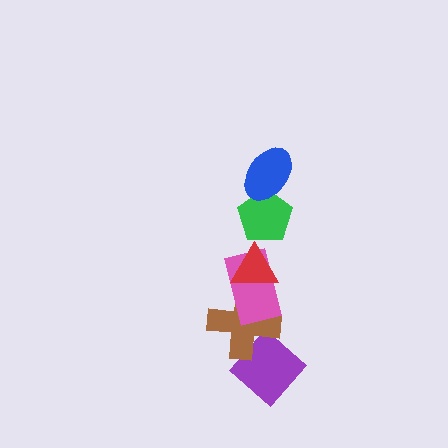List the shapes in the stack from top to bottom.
From top to bottom: the blue ellipse, the green pentagon, the red triangle, the pink rectangle, the brown cross, the purple diamond.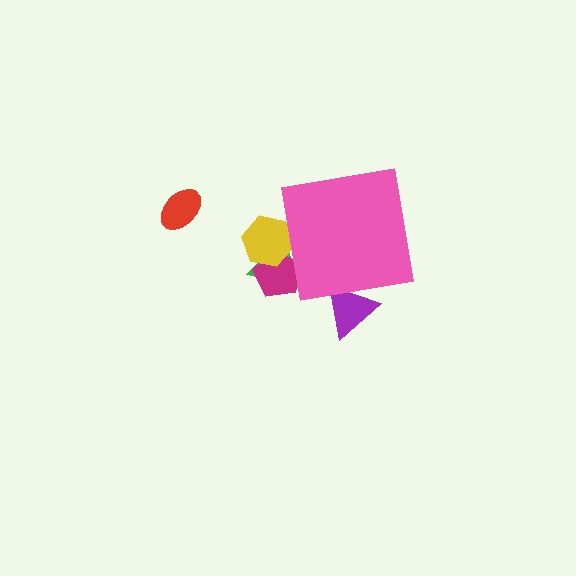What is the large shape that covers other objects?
A pink square.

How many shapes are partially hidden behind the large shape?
4 shapes are partially hidden.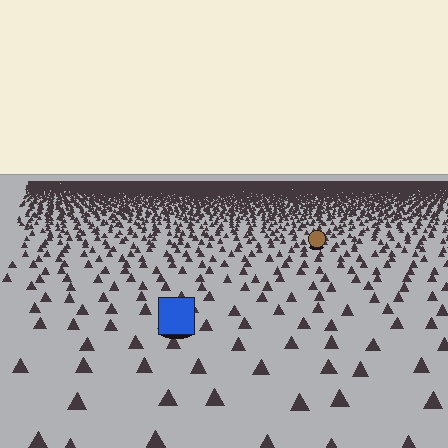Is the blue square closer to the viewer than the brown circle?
Yes. The blue square is closer — you can tell from the texture gradient: the ground texture is coarser near it.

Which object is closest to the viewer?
The blue square is closest. The texture marks near it are larger and more spread out.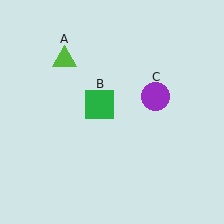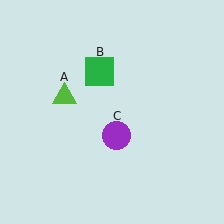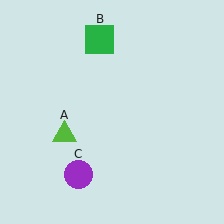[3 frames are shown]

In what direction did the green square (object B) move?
The green square (object B) moved up.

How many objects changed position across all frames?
3 objects changed position: lime triangle (object A), green square (object B), purple circle (object C).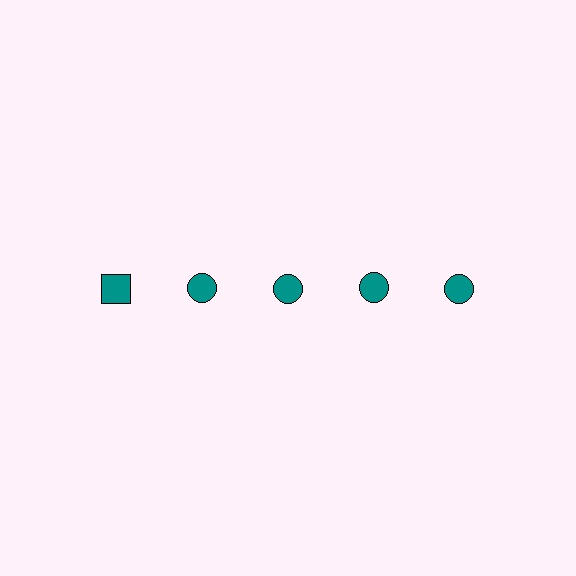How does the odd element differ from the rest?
It has a different shape: square instead of circle.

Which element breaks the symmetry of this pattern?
The teal square in the top row, leftmost column breaks the symmetry. All other shapes are teal circles.